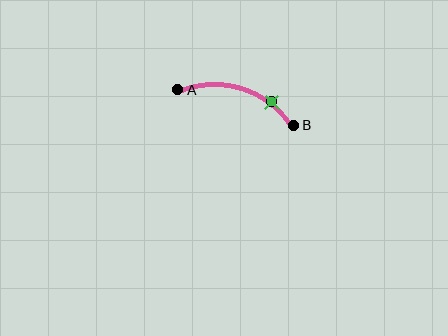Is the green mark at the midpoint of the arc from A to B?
No. The green mark lies on the arc but is closer to endpoint B. The arc midpoint would be at the point on the curve equidistant along the arc from both A and B.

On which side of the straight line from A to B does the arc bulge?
The arc bulges above the straight line connecting A and B.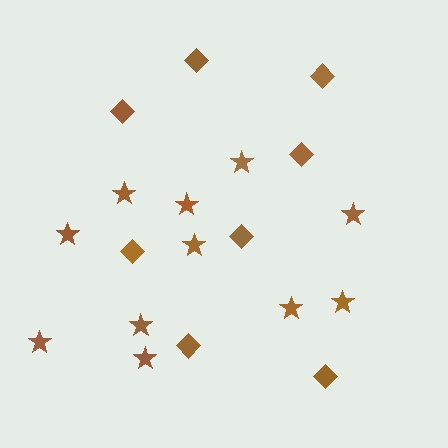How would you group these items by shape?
There are 2 groups: one group of diamonds (8) and one group of stars (11).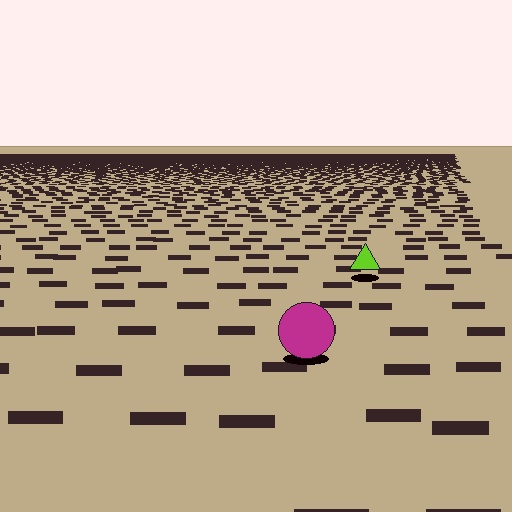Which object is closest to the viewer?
The magenta circle is closest. The texture marks near it are larger and more spread out.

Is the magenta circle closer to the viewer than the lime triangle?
Yes. The magenta circle is closer — you can tell from the texture gradient: the ground texture is coarser near it.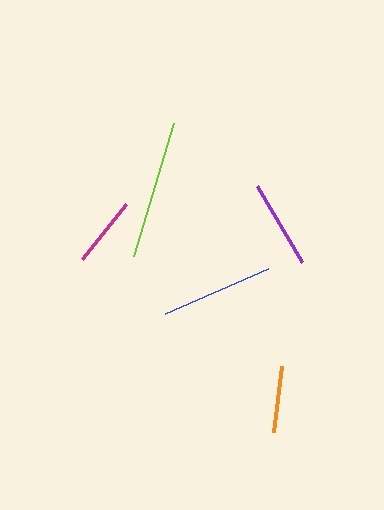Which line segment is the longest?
The lime line is the longest at approximately 138 pixels.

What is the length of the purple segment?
The purple segment is approximately 88 pixels long.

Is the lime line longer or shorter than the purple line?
The lime line is longer than the purple line.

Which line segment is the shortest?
The orange line is the shortest at approximately 66 pixels.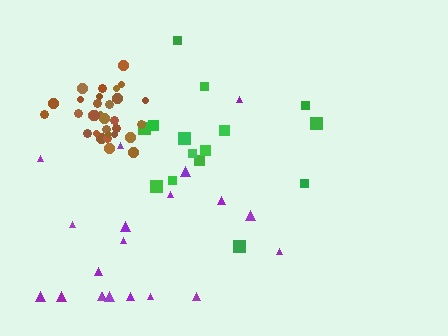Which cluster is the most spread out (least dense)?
Purple.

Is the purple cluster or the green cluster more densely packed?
Green.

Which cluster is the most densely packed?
Brown.